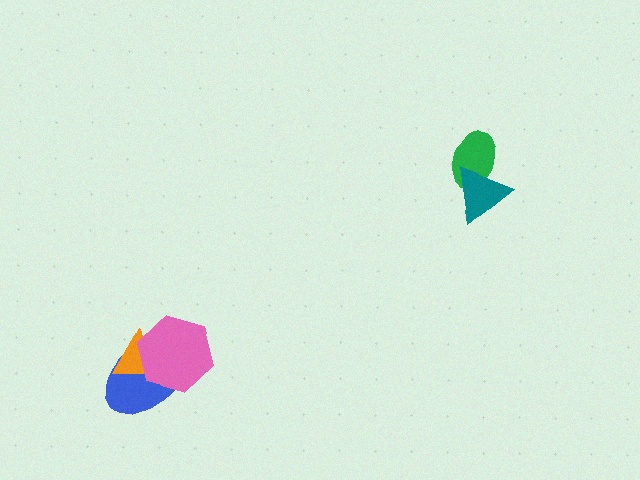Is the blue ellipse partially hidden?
Yes, it is partially covered by another shape.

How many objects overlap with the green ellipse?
1 object overlaps with the green ellipse.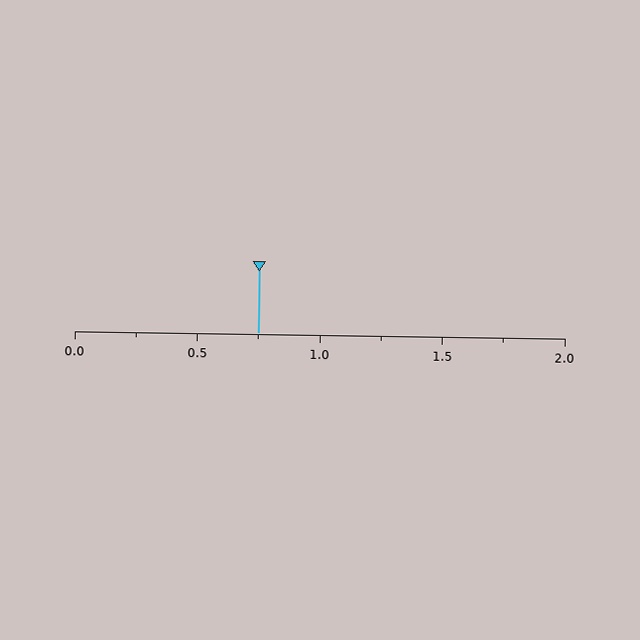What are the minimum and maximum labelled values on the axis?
The axis runs from 0.0 to 2.0.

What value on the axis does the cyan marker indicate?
The marker indicates approximately 0.75.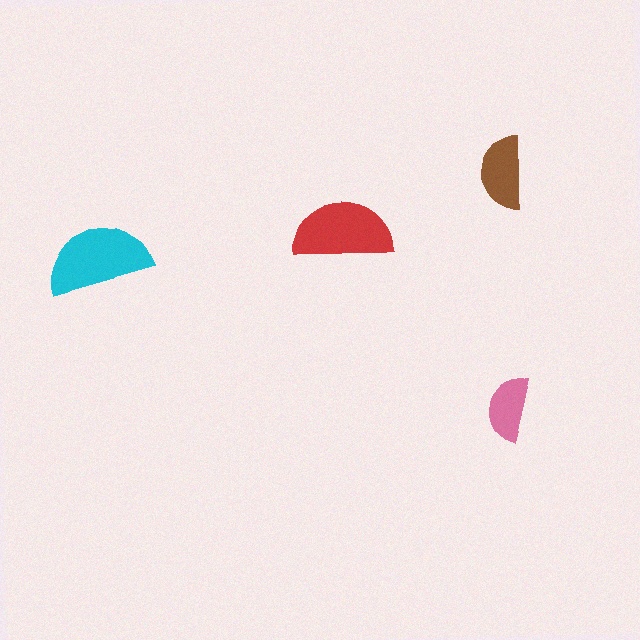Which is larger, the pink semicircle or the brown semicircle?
The brown one.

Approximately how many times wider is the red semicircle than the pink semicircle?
About 1.5 times wider.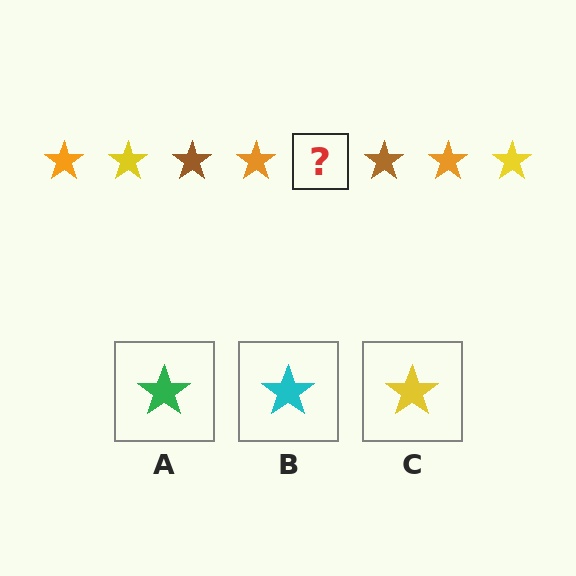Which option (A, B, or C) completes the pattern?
C.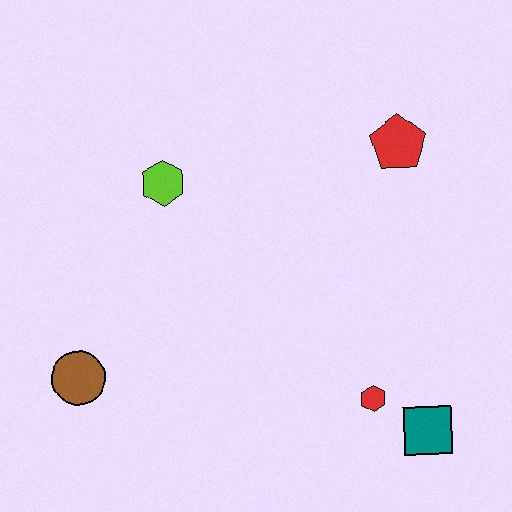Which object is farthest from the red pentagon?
The brown circle is farthest from the red pentagon.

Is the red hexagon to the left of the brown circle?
No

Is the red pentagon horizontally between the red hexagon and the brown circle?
No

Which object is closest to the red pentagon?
The lime hexagon is closest to the red pentagon.